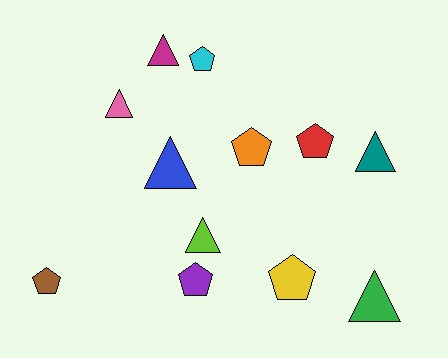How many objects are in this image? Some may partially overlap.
There are 12 objects.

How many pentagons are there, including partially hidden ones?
There are 6 pentagons.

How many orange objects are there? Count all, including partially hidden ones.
There is 1 orange object.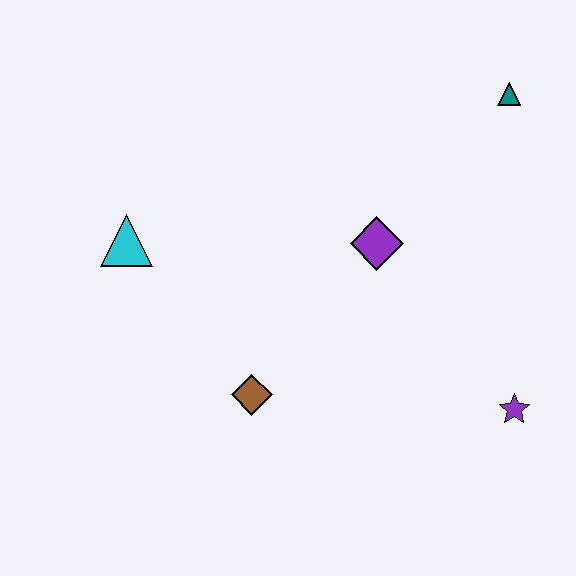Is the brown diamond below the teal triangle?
Yes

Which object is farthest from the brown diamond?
The teal triangle is farthest from the brown diamond.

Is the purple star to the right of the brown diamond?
Yes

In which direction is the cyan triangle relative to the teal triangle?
The cyan triangle is to the left of the teal triangle.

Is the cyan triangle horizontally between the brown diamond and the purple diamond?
No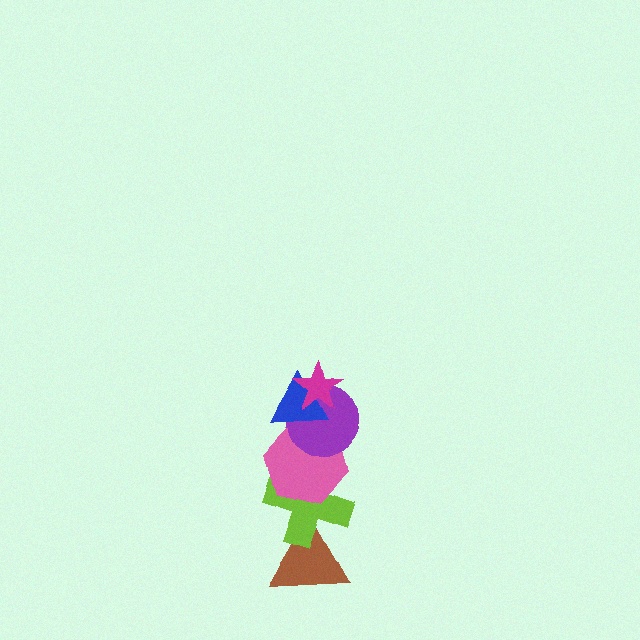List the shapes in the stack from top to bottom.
From top to bottom: the magenta star, the blue triangle, the purple circle, the pink hexagon, the lime cross, the brown triangle.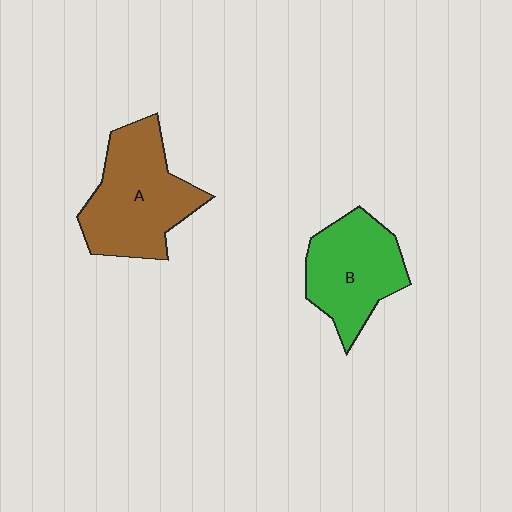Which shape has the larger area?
Shape A (brown).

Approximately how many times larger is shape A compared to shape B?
Approximately 1.2 times.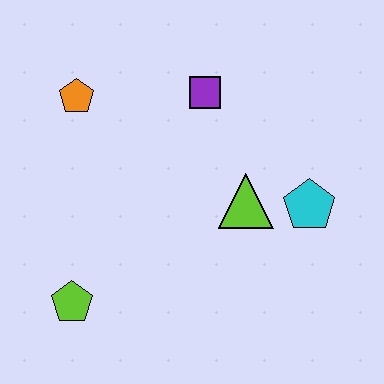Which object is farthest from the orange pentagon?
The cyan pentagon is farthest from the orange pentagon.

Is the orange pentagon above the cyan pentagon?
Yes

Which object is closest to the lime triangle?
The cyan pentagon is closest to the lime triangle.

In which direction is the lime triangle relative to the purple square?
The lime triangle is below the purple square.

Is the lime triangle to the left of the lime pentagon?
No